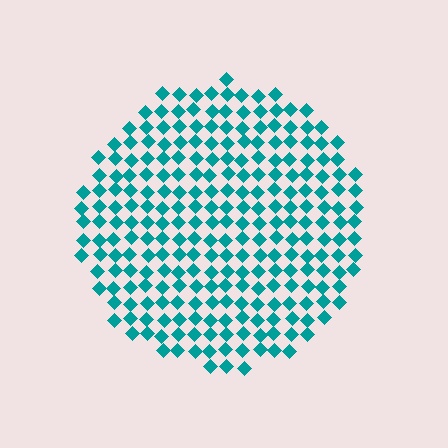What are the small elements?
The small elements are diamonds.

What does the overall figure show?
The overall figure shows a circle.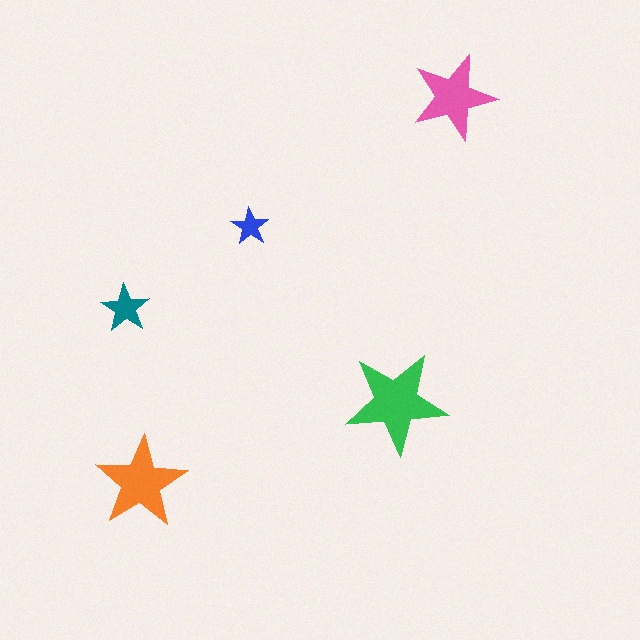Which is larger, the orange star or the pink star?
The orange one.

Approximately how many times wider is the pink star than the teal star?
About 2 times wider.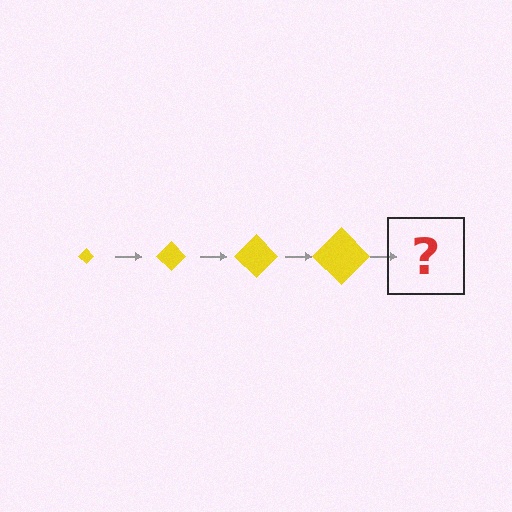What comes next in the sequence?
The next element should be a yellow diamond, larger than the previous one.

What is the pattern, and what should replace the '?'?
The pattern is that the diamond gets progressively larger each step. The '?' should be a yellow diamond, larger than the previous one.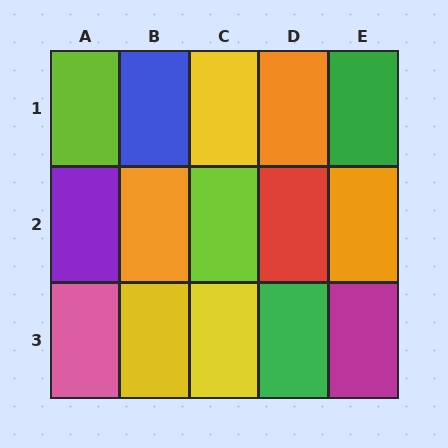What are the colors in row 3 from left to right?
Pink, yellow, yellow, green, magenta.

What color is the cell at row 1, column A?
Lime.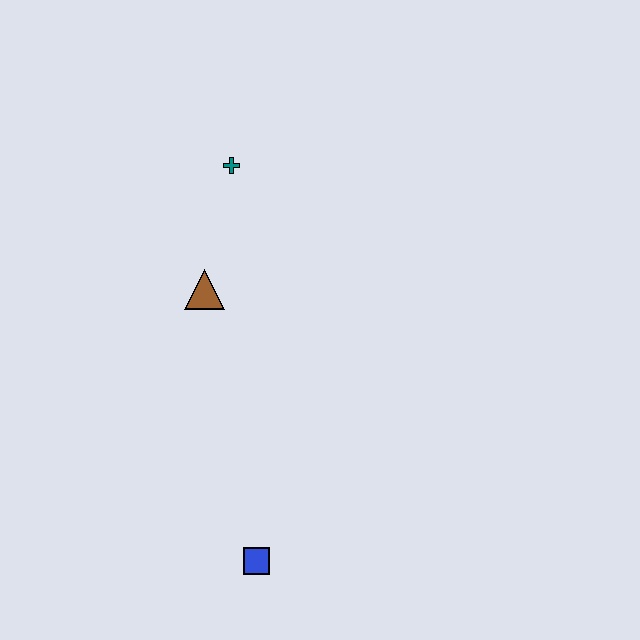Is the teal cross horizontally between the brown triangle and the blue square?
Yes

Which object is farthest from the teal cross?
The blue square is farthest from the teal cross.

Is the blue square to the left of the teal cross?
No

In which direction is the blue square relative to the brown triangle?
The blue square is below the brown triangle.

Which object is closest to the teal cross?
The brown triangle is closest to the teal cross.